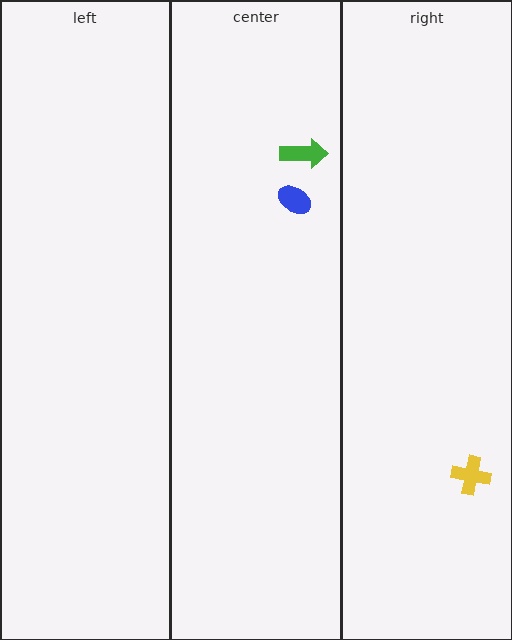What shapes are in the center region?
The blue ellipse, the green arrow.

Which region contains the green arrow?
The center region.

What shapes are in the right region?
The yellow cross.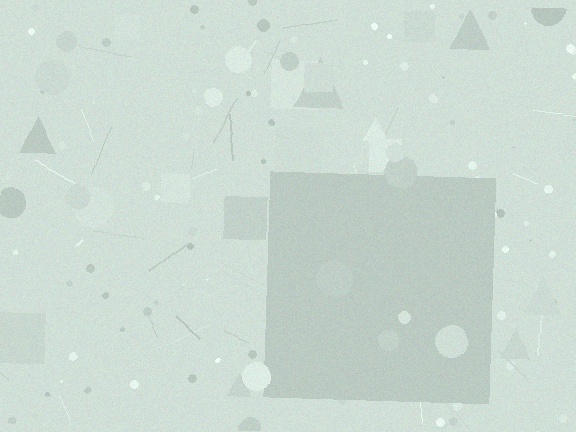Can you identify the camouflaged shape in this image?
The camouflaged shape is a square.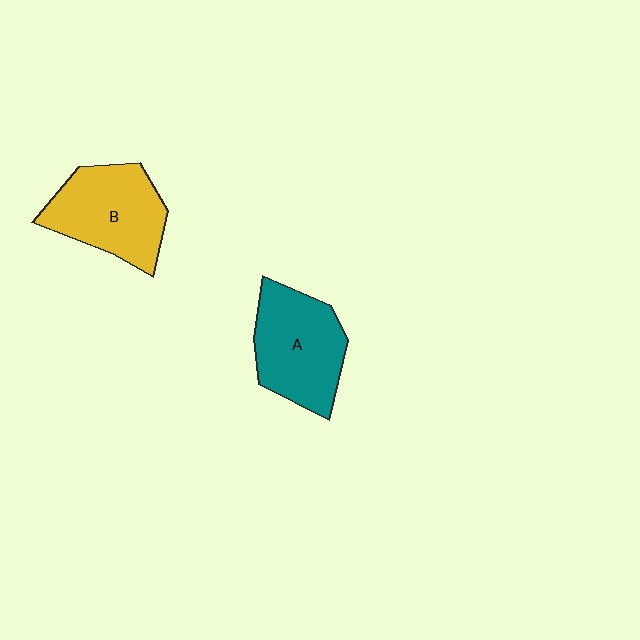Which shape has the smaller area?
Shape B (yellow).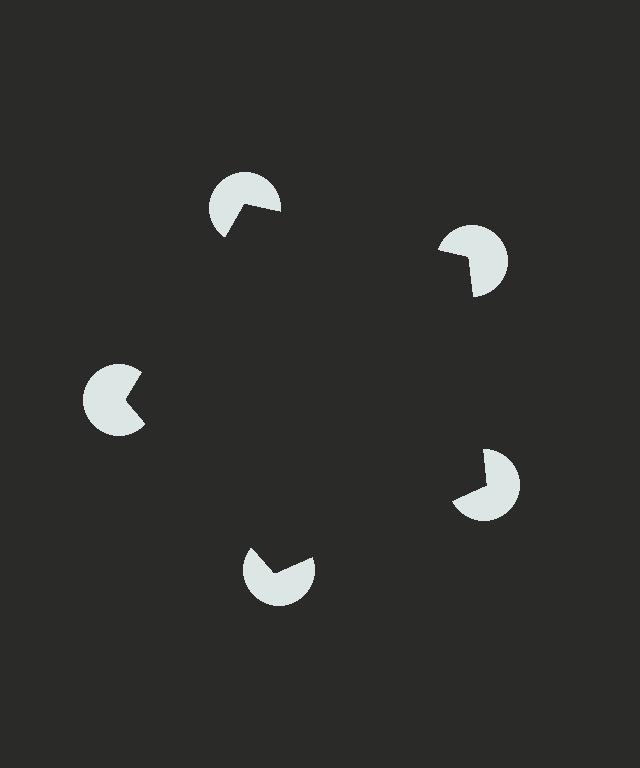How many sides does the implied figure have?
5 sides.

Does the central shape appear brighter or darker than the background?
It typically appears slightly darker than the background, even though no actual brightness change is drawn.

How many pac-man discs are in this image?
There are 5 — one at each vertex of the illusory pentagon.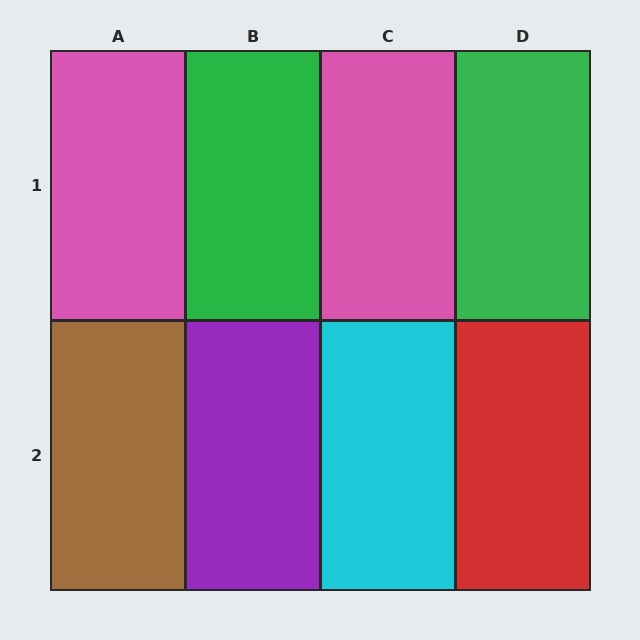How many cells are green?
2 cells are green.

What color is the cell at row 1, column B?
Green.